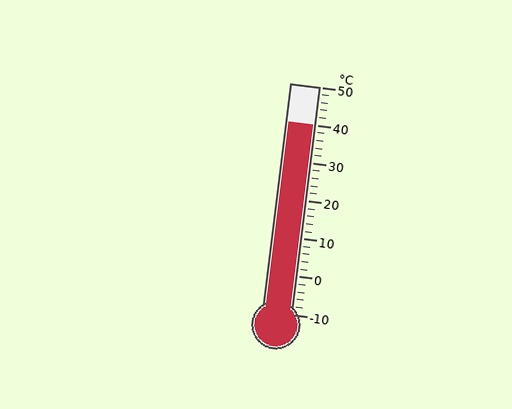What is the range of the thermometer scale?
The thermometer scale ranges from -10°C to 50°C.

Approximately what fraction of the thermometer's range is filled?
The thermometer is filled to approximately 85% of its range.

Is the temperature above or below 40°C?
The temperature is at 40°C.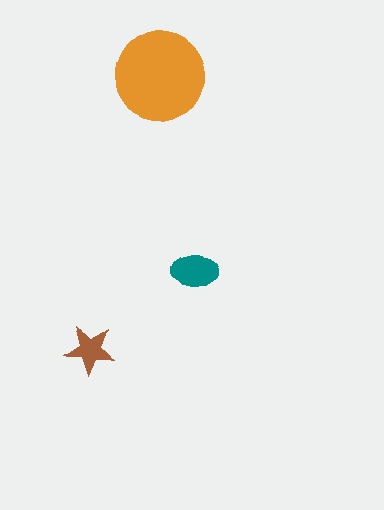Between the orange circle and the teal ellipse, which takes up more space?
The orange circle.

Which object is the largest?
The orange circle.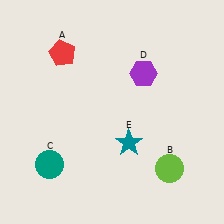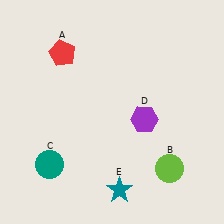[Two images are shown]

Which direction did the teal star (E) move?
The teal star (E) moved down.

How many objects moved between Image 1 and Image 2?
2 objects moved between the two images.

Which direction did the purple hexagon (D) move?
The purple hexagon (D) moved down.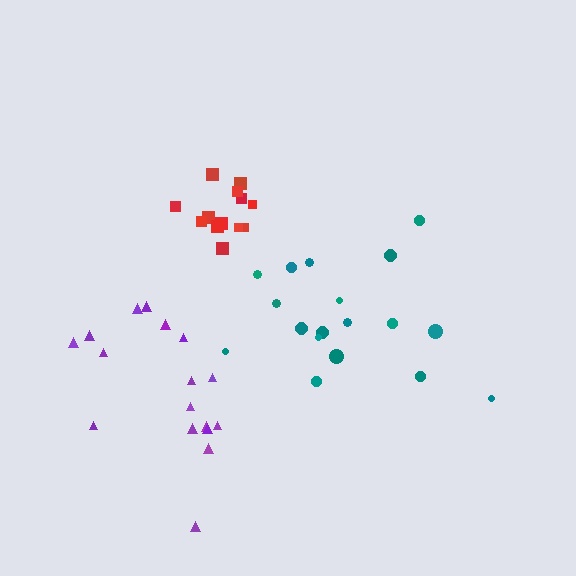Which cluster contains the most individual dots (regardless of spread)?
Teal (18).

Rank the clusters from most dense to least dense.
red, teal, purple.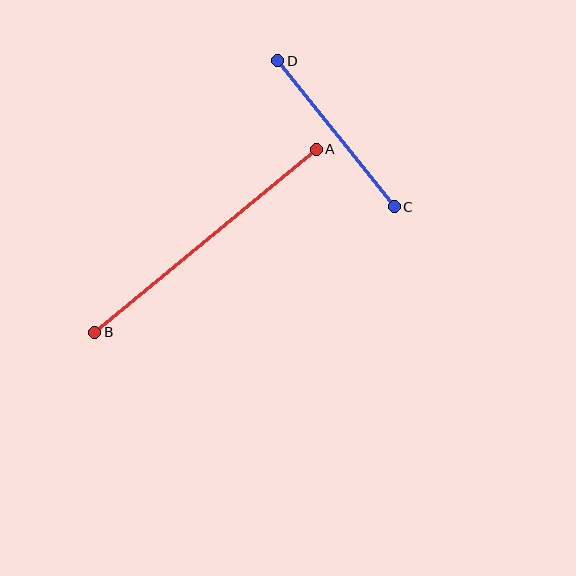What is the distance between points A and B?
The distance is approximately 287 pixels.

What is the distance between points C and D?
The distance is approximately 187 pixels.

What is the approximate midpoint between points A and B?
The midpoint is at approximately (205, 241) pixels.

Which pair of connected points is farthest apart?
Points A and B are farthest apart.